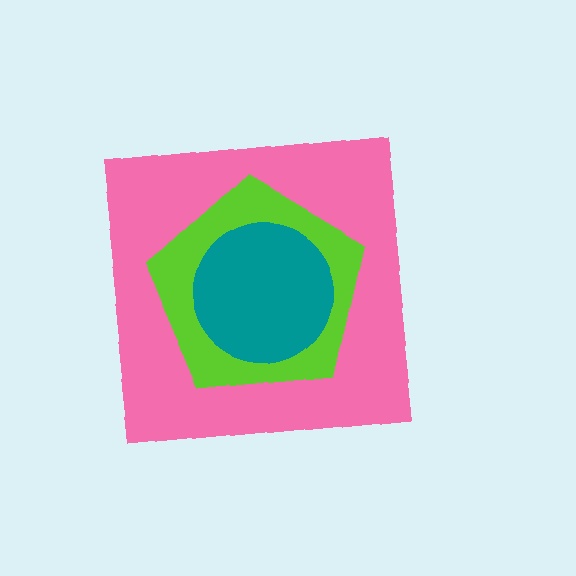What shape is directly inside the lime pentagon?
The teal circle.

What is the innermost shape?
The teal circle.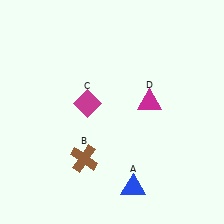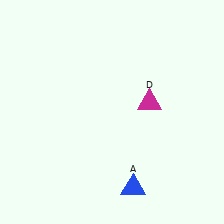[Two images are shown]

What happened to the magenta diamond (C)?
The magenta diamond (C) was removed in Image 2. It was in the top-left area of Image 1.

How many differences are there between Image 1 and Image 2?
There are 2 differences between the two images.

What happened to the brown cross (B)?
The brown cross (B) was removed in Image 2. It was in the bottom-left area of Image 1.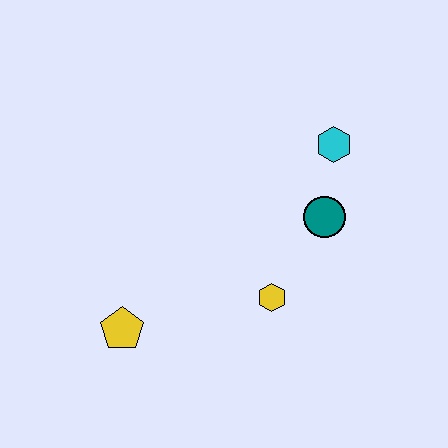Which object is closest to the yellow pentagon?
The yellow hexagon is closest to the yellow pentagon.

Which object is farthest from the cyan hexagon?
The yellow pentagon is farthest from the cyan hexagon.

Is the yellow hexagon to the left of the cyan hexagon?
Yes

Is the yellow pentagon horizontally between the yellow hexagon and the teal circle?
No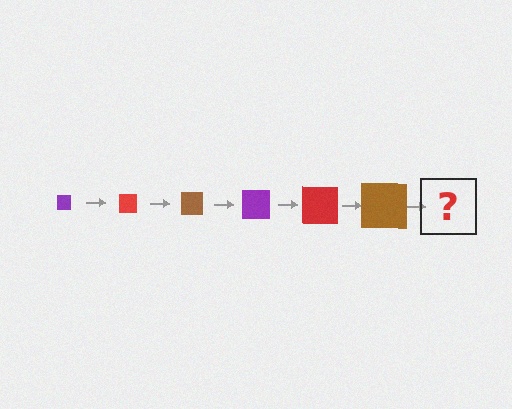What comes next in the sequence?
The next element should be a purple square, larger than the previous one.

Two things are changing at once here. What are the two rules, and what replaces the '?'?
The two rules are that the square grows larger each step and the color cycles through purple, red, and brown. The '?' should be a purple square, larger than the previous one.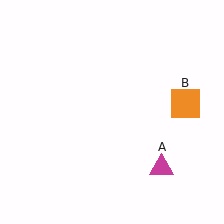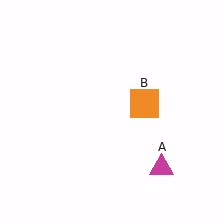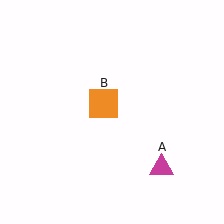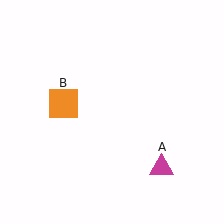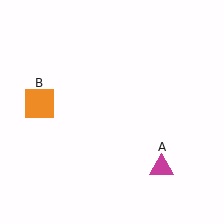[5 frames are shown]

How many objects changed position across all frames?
1 object changed position: orange square (object B).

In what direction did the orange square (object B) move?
The orange square (object B) moved left.